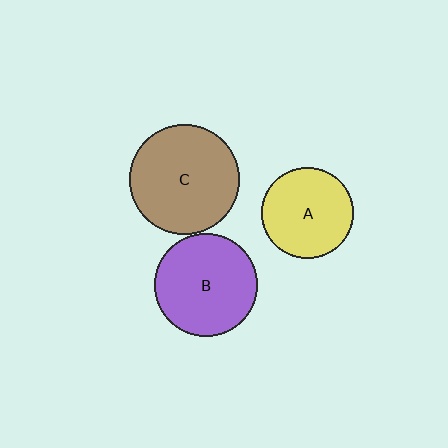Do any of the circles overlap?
No, none of the circles overlap.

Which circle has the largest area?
Circle C (brown).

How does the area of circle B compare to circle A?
Approximately 1.3 times.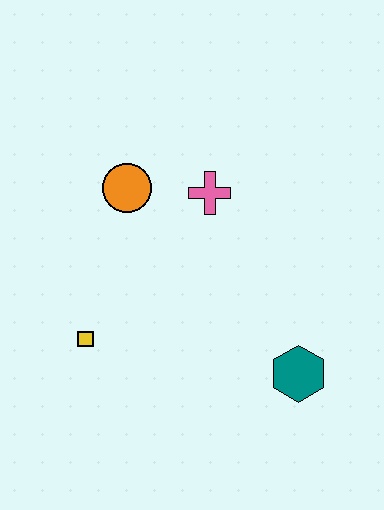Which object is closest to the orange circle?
The pink cross is closest to the orange circle.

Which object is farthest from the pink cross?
The teal hexagon is farthest from the pink cross.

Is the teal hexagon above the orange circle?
No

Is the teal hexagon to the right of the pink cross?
Yes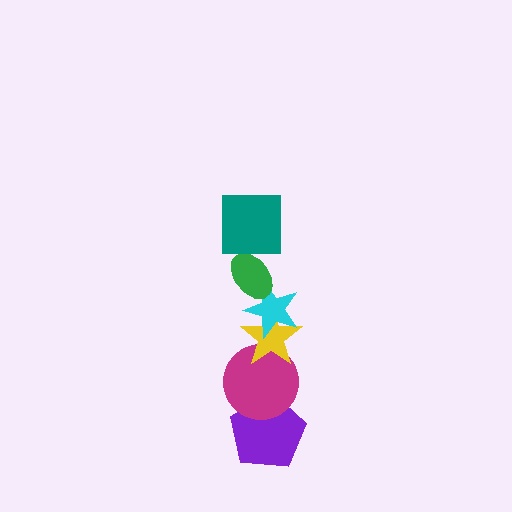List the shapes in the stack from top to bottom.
From top to bottom: the teal square, the green ellipse, the cyan star, the yellow star, the magenta circle, the purple pentagon.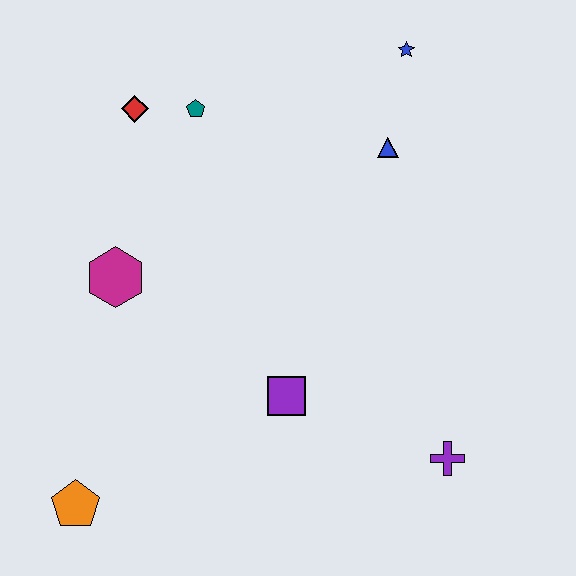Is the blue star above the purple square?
Yes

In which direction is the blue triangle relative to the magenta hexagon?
The blue triangle is to the right of the magenta hexagon.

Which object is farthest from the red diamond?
The purple cross is farthest from the red diamond.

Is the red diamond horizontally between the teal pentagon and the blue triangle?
No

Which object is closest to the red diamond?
The teal pentagon is closest to the red diamond.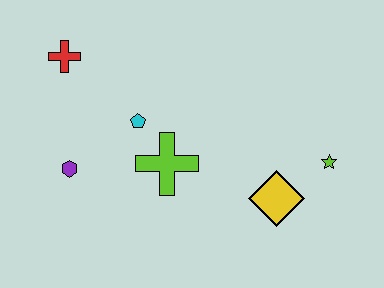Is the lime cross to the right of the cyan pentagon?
Yes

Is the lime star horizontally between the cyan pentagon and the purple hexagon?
No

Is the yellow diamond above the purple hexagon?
No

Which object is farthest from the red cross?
The lime star is farthest from the red cross.